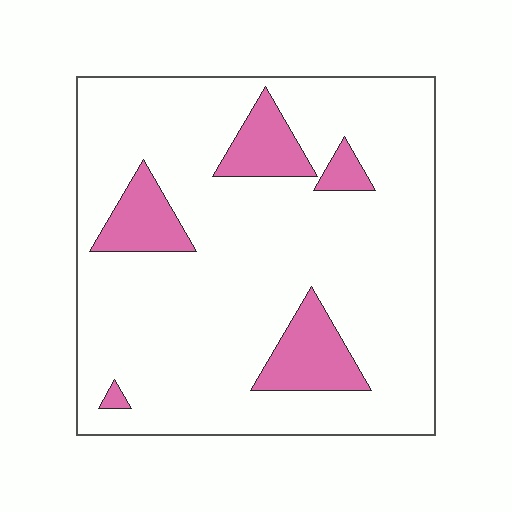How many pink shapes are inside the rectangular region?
5.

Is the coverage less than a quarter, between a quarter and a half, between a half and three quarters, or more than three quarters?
Less than a quarter.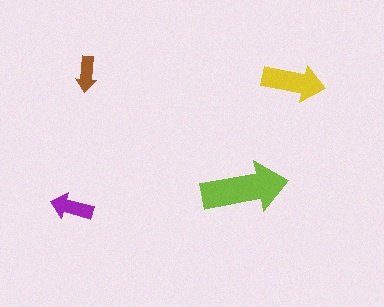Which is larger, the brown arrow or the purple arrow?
The purple one.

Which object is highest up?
The brown arrow is topmost.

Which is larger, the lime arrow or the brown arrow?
The lime one.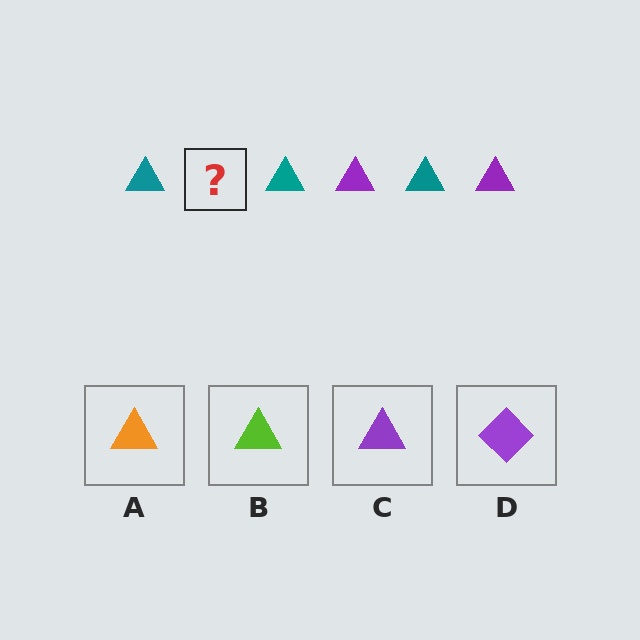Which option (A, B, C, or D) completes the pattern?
C.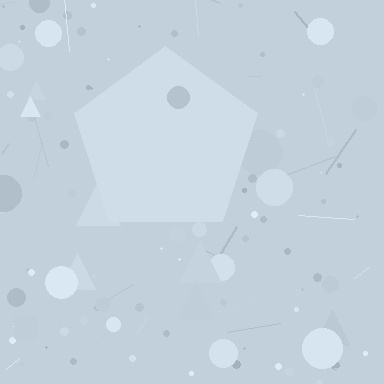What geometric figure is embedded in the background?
A pentagon is embedded in the background.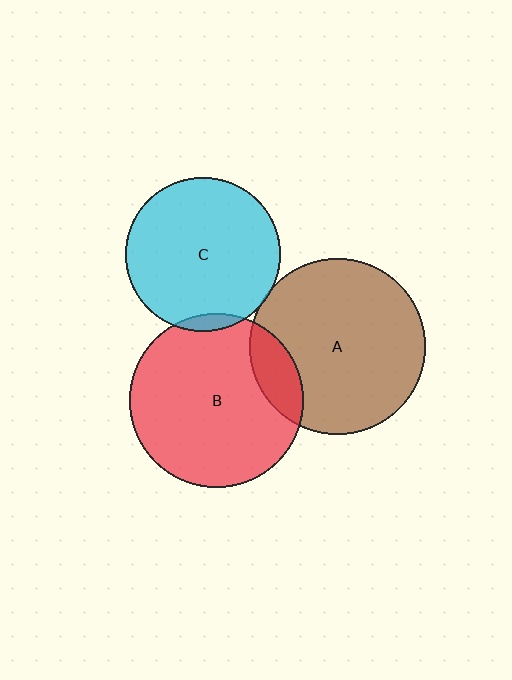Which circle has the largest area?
Circle A (brown).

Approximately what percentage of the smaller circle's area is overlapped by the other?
Approximately 5%.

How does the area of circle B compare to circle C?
Approximately 1.3 times.